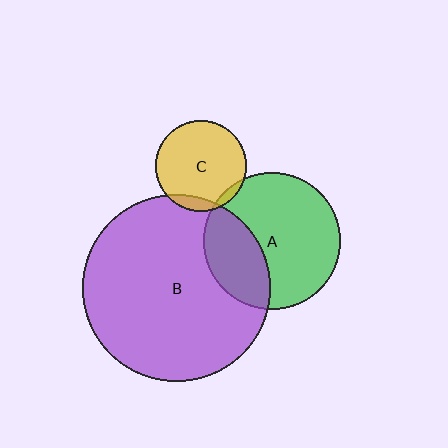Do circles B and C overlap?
Yes.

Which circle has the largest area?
Circle B (purple).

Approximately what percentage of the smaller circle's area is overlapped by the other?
Approximately 10%.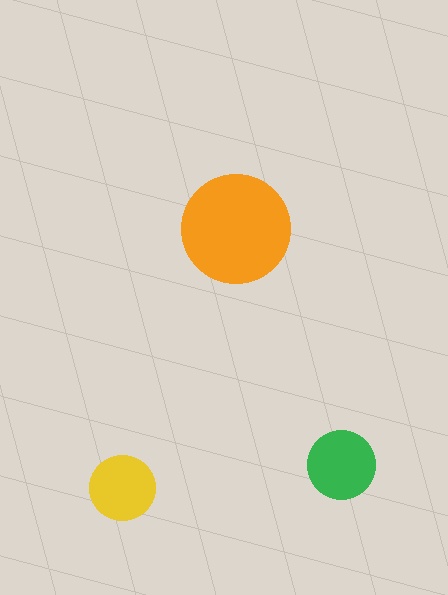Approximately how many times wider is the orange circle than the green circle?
About 1.5 times wider.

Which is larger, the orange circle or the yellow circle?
The orange one.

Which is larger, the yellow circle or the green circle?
The green one.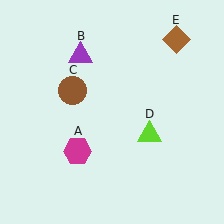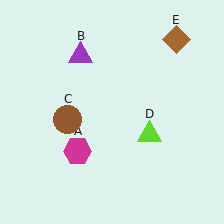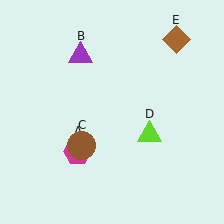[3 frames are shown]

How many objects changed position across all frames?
1 object changed position: brown circle (object C).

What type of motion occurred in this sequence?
The brown circle (object C) rotated counterclockwise around the center of the scene.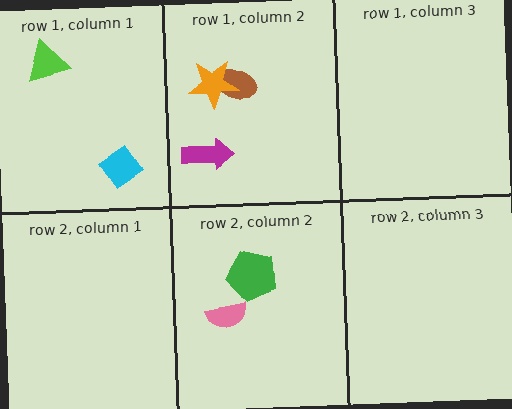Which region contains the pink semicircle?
The row 2, column 2 region.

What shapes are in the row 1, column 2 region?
The magenta arrow, the brown ellipse, the orange star.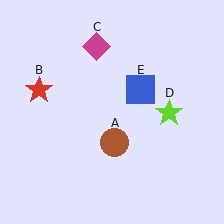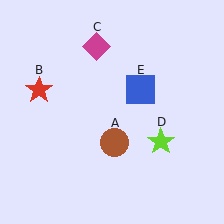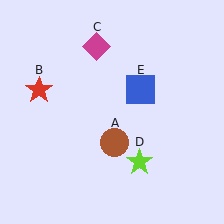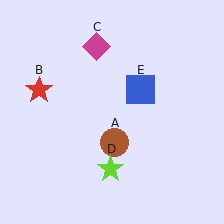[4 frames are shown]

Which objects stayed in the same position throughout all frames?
Brown circle (object A) and red star (object B) and magenta diamond (object C) and blue square (object E) remained stationary.